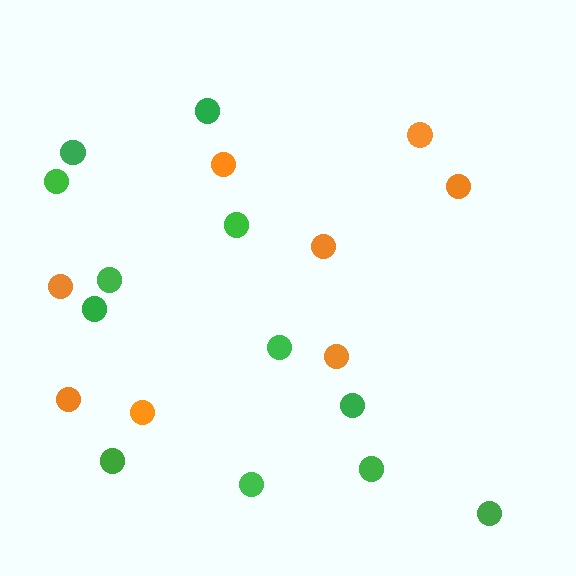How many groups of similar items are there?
There are 2 groups: one group of orange circles (8) and one group of green circles (12).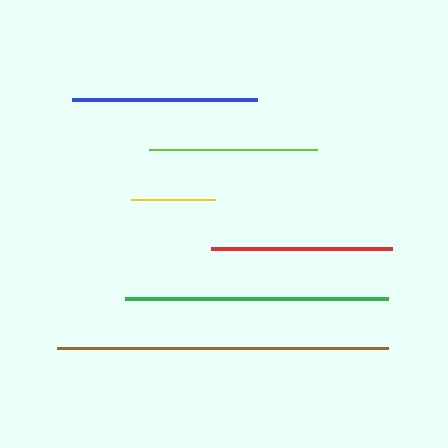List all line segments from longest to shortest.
From longest to shortest: brown, green, blue, red, lime, yellow.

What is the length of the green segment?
The green segment is approximately 263 pixels long.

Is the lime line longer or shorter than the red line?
The red line is longer than the lime line.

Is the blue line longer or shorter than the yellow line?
The blue line is longer than the yellow line.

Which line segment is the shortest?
The yellow line is the shortest at approximately 84 pixels.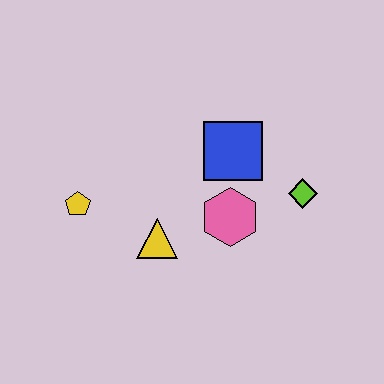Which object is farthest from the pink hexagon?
The yellow pentagon is farthest from the pink hexagon.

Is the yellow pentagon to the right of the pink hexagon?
No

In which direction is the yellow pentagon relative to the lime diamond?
The yellow pentagon is to the left of the lime diamond.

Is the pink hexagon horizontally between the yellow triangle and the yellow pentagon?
No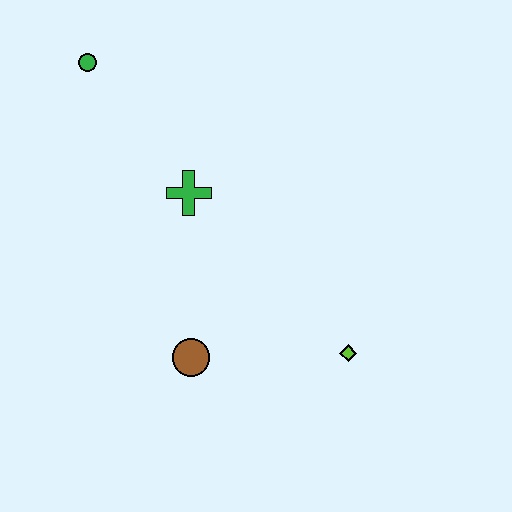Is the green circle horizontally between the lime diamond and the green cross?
No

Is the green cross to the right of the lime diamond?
No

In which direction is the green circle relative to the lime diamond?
The green circle is above the lime diamond.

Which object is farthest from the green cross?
The lime diamond is farthest from the green cross.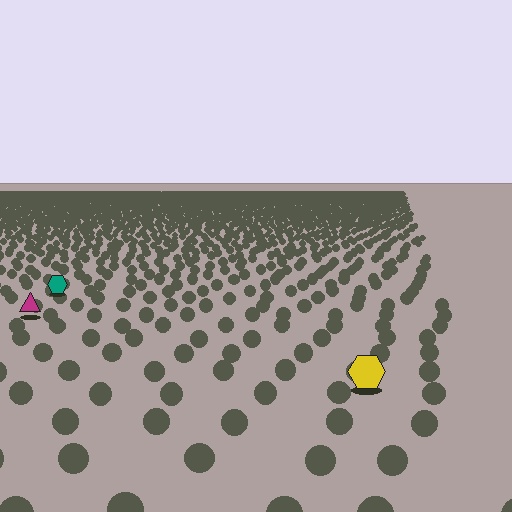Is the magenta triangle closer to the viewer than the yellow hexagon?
No. The yellow hexagon is closer — you can tell from the texture gradient: the ground texture is coarser near it.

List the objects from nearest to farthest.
From nearest to farthest: the yellow hexagon, the magenta triangle, the teal hexagon.